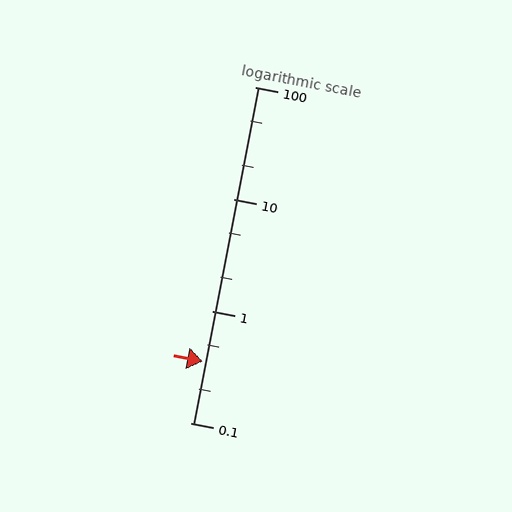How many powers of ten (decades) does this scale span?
The scale spans 3 decades, from 0.1 to 100.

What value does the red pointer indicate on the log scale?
The pointer indicates approximately 0.35.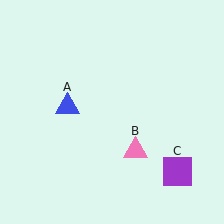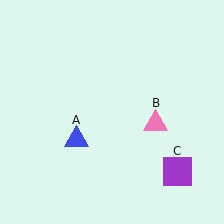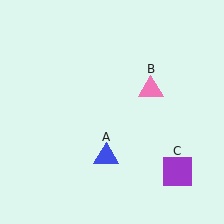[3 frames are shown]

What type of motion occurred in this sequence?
The blue triangle (object A), pink triangle (object B) rotated counterclockwise around the center of the scene.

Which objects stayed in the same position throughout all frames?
Purple square (object C) remained stationary.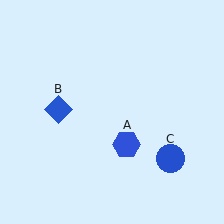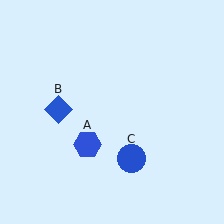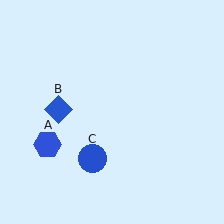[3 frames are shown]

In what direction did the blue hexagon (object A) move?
The blue hexagon (object A) moved left.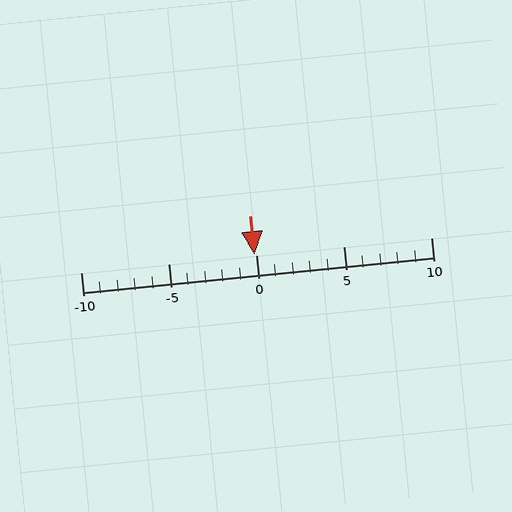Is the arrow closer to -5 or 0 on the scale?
The arrow is closer to 0.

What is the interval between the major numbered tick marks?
The major tick marks are spaced 5 units apart.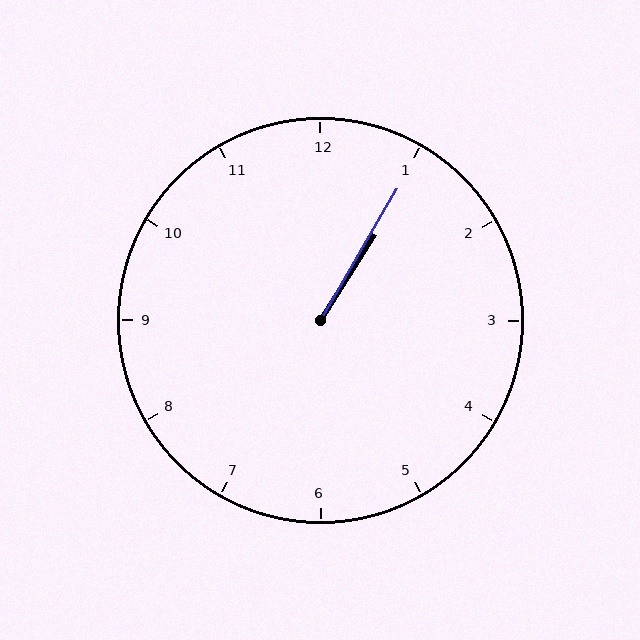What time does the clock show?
1:05.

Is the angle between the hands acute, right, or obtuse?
It is acute.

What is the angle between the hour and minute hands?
Approximately 2 degrees.